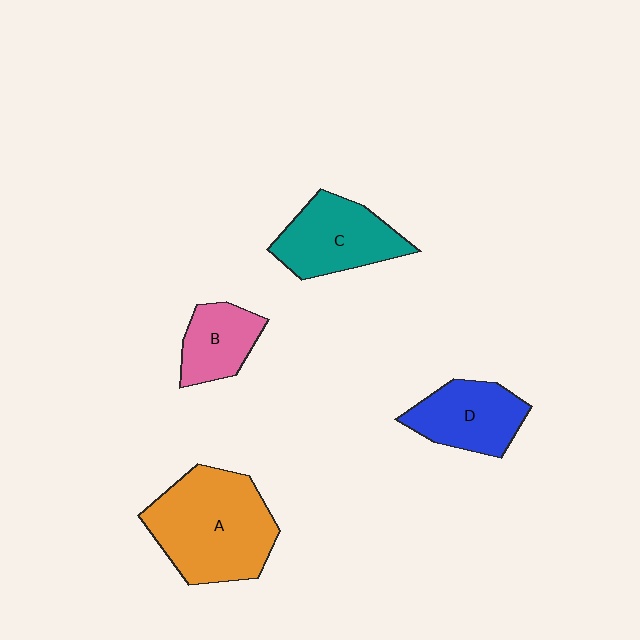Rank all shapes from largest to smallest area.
From largest to smallest: A (orange), C (teal), D (blue), B (pink).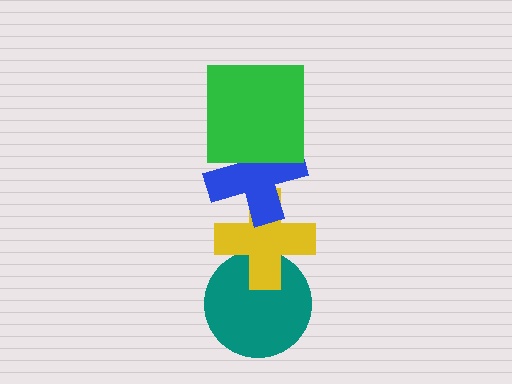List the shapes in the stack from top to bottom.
From top to bottom: the green square, the blue cross, the yellow cross, the teal circle.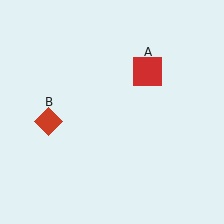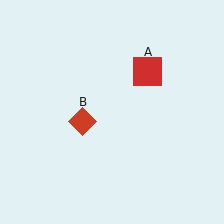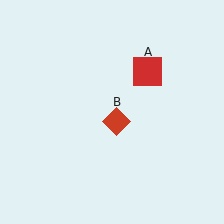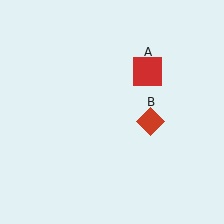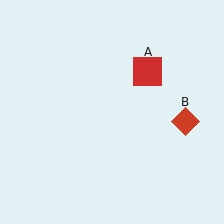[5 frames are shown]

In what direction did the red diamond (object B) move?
The red diamond (object B) moved right.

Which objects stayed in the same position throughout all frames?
Red square (object A) remained stationary.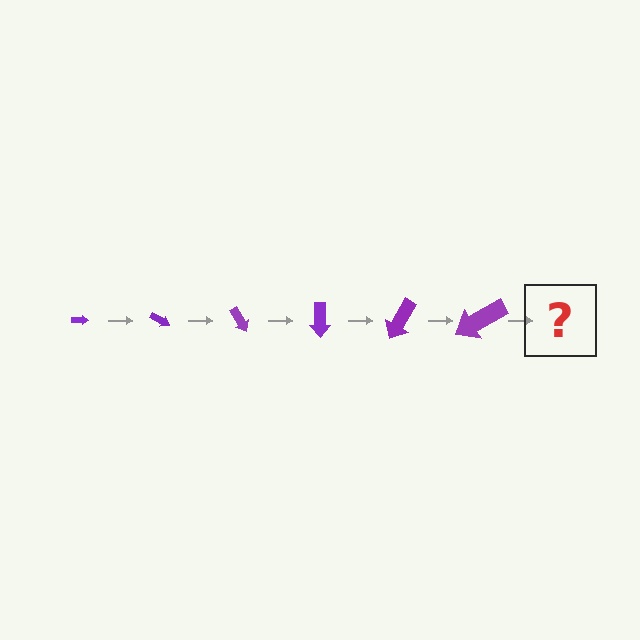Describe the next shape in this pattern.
It should be an arrow, larger than the previous one and rotated 180 degrees from the start.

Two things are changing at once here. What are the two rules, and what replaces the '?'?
The two rules are that the arrow grows larger each step and it rotates 30 degrees each step. The '?' should be an arrow, larger than the previous one and rotated 180 degrees from the start.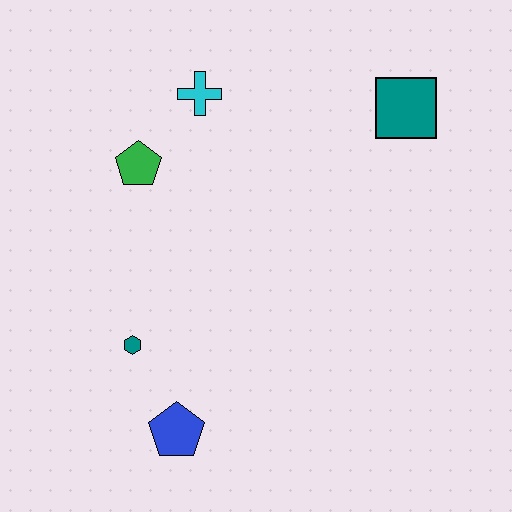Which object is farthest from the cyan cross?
The blue pentagon is farthest from the cyan cross.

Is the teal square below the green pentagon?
No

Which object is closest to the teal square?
The cyan cross is closest to the teal square.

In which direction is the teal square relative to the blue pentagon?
The teal square is above the blue pentagon.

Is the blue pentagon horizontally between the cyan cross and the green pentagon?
Yes